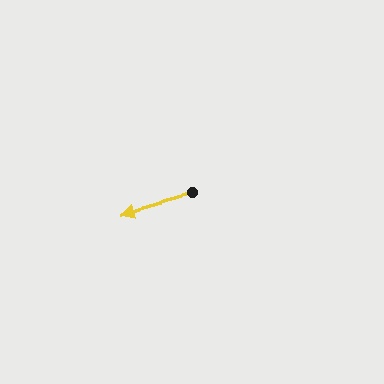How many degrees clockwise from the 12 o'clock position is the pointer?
Approximately 254 degrees.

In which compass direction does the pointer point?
West.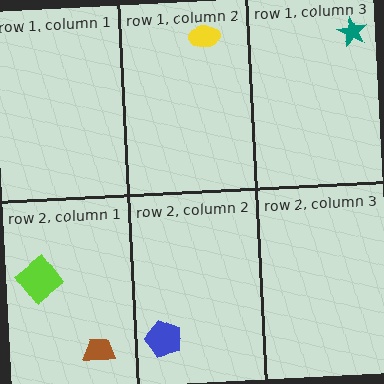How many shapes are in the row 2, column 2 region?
1.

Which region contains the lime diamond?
The row 2, column 1 region.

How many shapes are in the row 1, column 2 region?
1.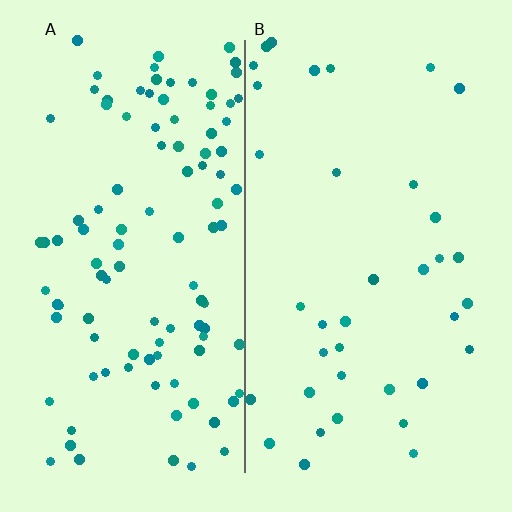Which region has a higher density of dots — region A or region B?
A (the left).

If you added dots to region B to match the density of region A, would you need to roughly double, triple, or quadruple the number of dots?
Approximately triple.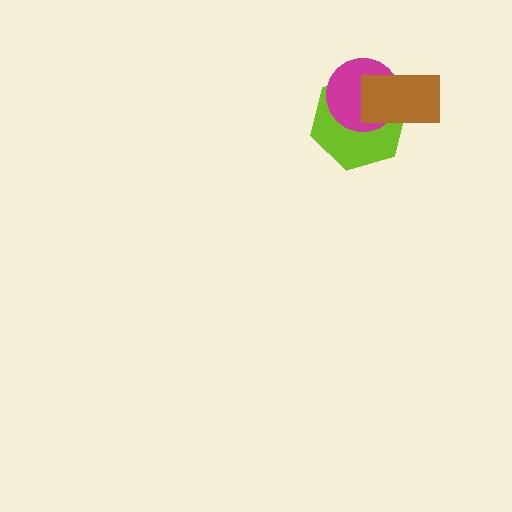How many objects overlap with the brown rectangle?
2 objects overlap with the brown rectangle.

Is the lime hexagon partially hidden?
Yes, it is partially covered by another shape.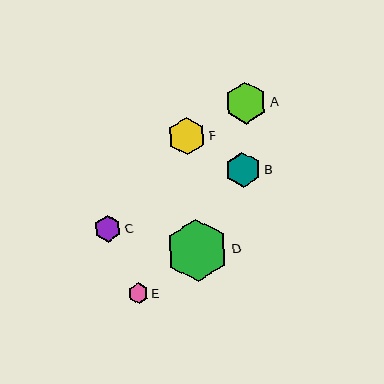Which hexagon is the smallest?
Hexagon E is the smallest with a size of approximately 21 pixels.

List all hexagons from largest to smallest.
From largest to smallest: D, A, F, B, C, E.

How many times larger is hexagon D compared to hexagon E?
Hexagon D is approximately 3.0 times the size of hexagon E.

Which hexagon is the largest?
Hexagon D is the largest with a size of approximately 62 pixels.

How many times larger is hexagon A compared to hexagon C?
Hexagon A is approximately 1.6 times the size of hexagon C.